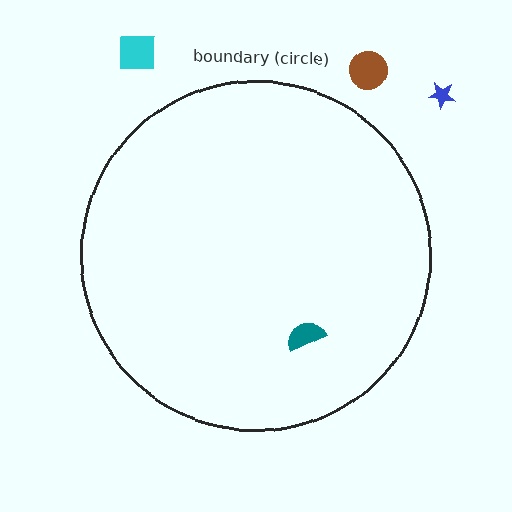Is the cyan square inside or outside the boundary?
Outside.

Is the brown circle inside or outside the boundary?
Outside.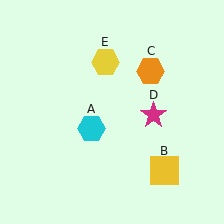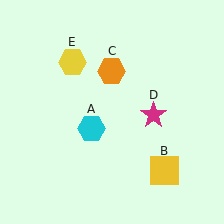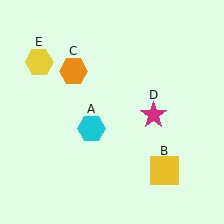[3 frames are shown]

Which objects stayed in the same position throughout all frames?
Cyan hexagon (object A) and yellow square (object B) and magenta star (object D) remained stationary.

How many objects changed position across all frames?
2 objects changed position: orange hexagon (object C), yellow hexagon (object E).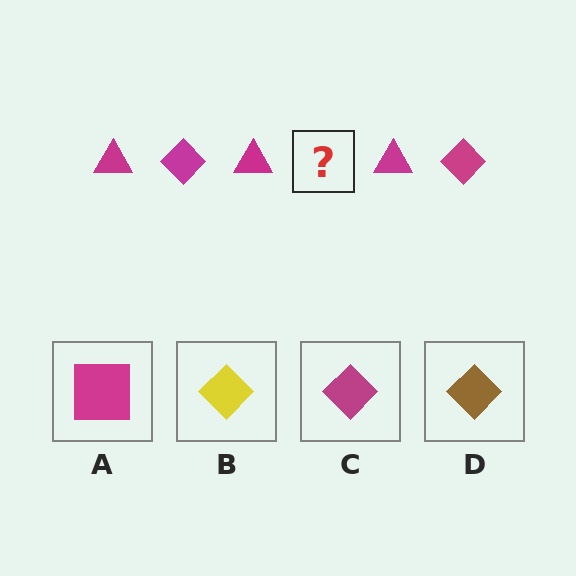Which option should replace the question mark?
Option C.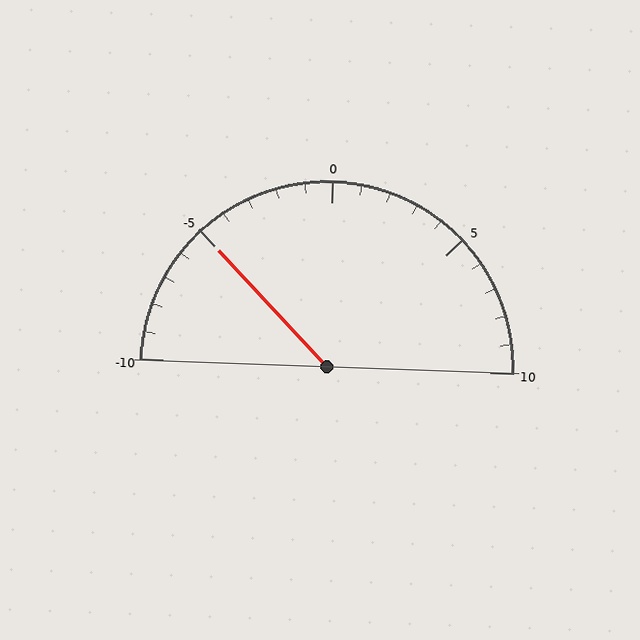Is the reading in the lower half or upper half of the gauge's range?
The reading is in the lower half of the range (-10 to 10).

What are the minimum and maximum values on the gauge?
The gauge ranges from -10 to 10.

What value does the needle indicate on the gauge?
The needle indicates approximately -5.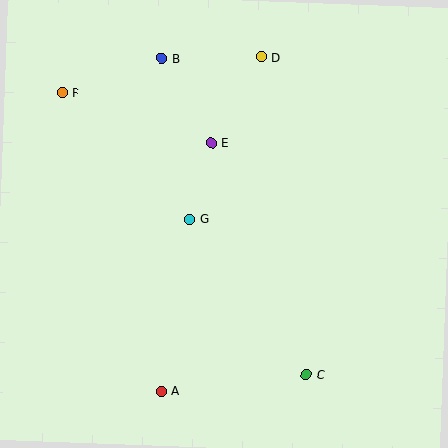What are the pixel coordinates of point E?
Point E is at (211, 143).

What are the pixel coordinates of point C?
Point C is at (306, 374).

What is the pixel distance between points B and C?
The distance between B and C is 347 pixels.